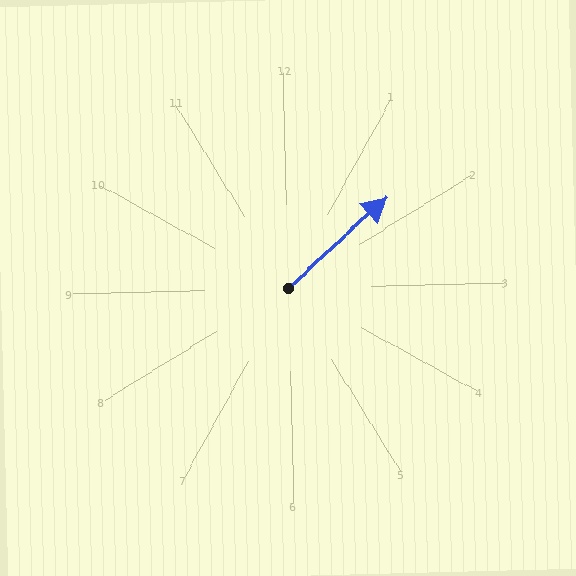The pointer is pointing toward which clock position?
Roughly 2 o'clock.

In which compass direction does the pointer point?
Northeast.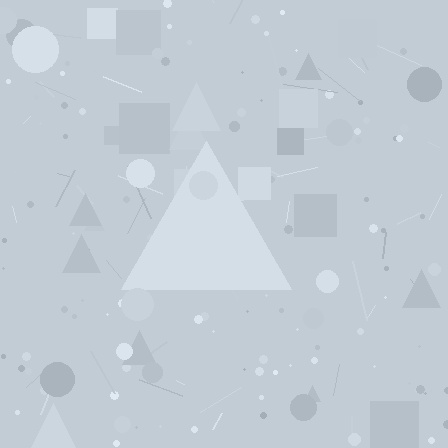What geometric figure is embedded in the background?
A triangle is embedded in the background.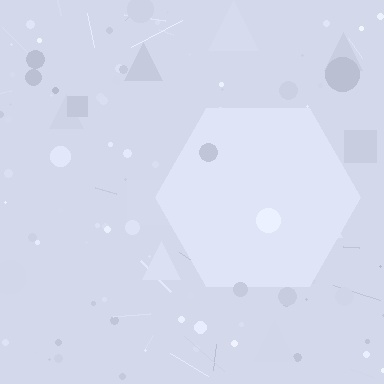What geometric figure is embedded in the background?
A hexagon is embedded in the background.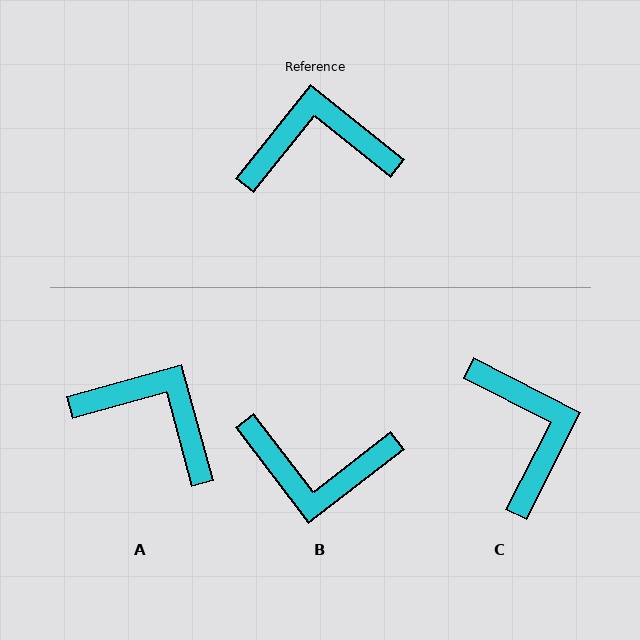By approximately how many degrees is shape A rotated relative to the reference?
Approximately 36 degrees clockwise.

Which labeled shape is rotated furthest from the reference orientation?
B, about 166 degrees away.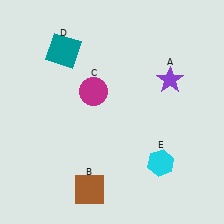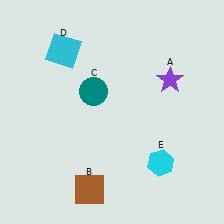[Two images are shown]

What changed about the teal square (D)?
In Image 1, D is teal. In Image 2, it changed to cyan.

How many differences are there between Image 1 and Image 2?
There are 2 differences between the two images.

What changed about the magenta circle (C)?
In Image 1, C is magenta. In Image 2, it changed to teal.